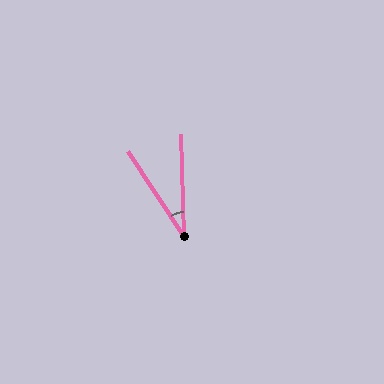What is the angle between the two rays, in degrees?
Approximately 31 degrees.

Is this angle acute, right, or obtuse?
It is acute.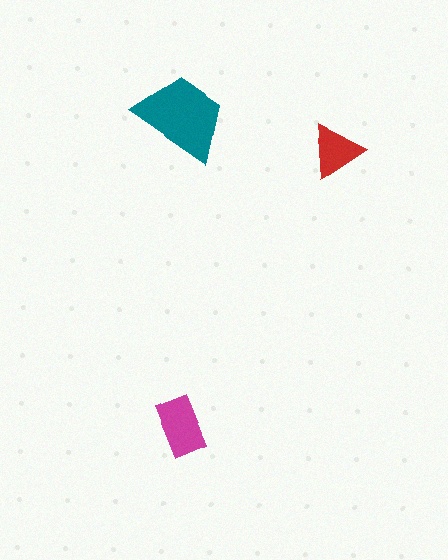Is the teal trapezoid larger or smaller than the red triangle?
Larger.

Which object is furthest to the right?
The red triangle is rightmost.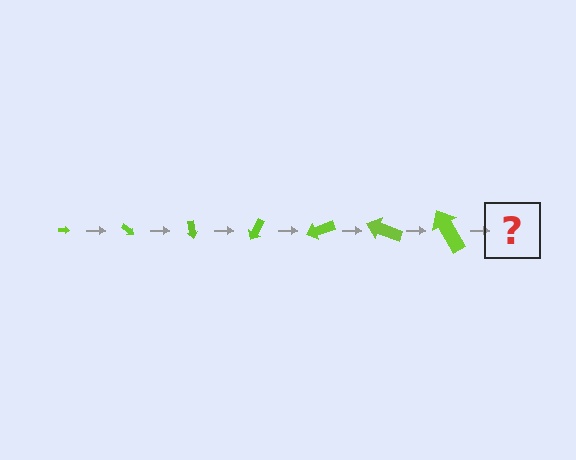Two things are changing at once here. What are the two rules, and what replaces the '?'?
The two rules are that the arrow grows larger each step and it rotates 40 degrees each step. The '?' should be an arrow, larger than the previous one and rotated 280 degrees from the start.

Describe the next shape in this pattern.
It should be an arrow, larger than the previous one and rotated 280 degrees from the start.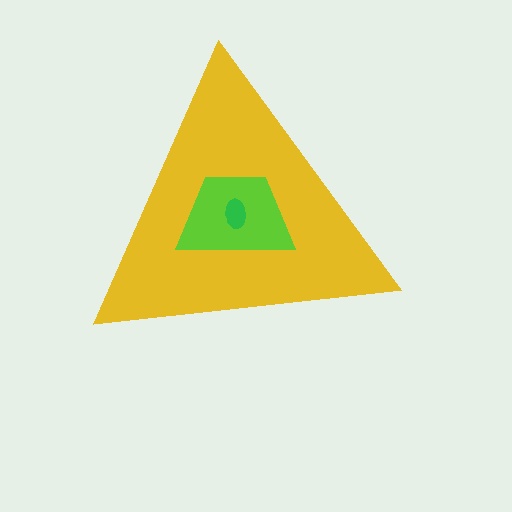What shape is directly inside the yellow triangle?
The lime trapezoid.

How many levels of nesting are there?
3.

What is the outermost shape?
The yellow triangle.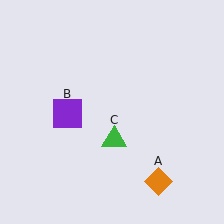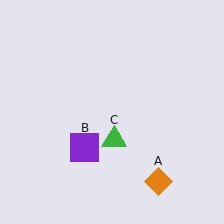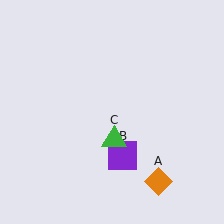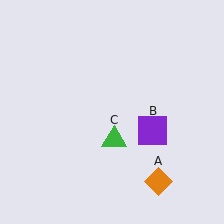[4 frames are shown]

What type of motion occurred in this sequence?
The purple square (object B) rotated counterclockwise around the center of the scene.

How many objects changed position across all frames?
1 object changed position: purple square (object B).